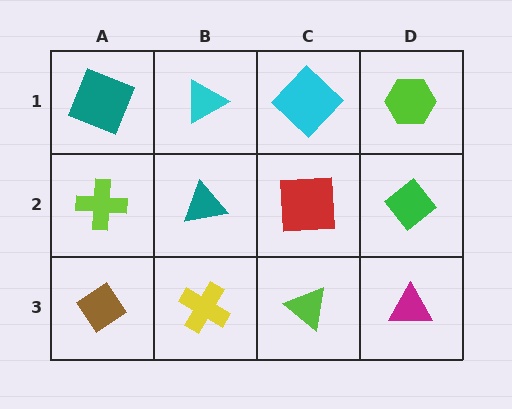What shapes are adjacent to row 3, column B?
A teal triangle (row 2, column B), a brown diamond (row 3, column A), a lime triangle (row 3, column C).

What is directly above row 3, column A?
A lime cross.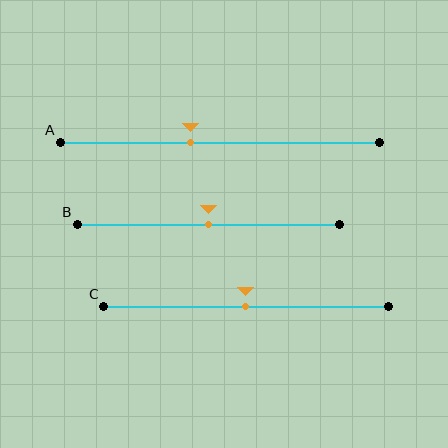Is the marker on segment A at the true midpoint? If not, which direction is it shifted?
No, the marker on segment A is shifted to the left by about 9% of the segment length.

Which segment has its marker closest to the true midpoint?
Segment B has its marker closest to the true midpoint.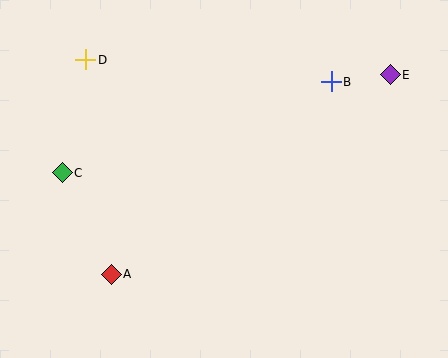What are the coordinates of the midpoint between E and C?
The midpoint between E and C is at (226, 124).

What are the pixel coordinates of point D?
Point D is at (86, 60).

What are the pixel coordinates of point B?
Point B is at (331, 82).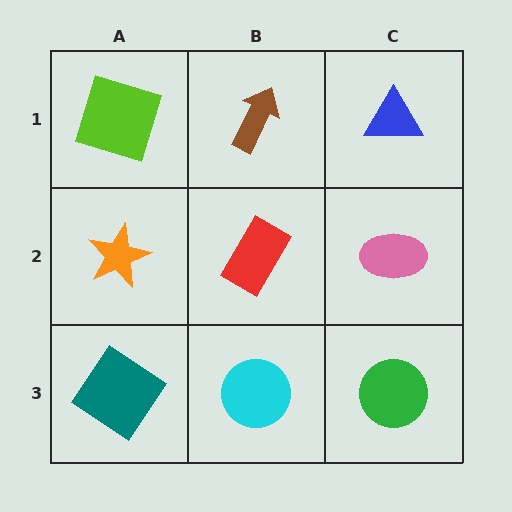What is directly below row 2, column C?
A green circle.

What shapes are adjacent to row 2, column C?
A blue triangle (row 1, column C), a green circle (row 3, column C), a red rectangle (row 2, column B).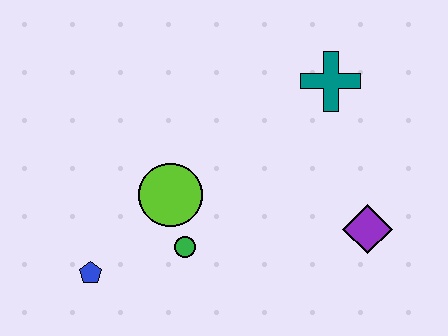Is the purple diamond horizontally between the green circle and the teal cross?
No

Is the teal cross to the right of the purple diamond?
No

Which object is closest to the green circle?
The lime circle is closest to the green circle.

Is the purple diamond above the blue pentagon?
Yes